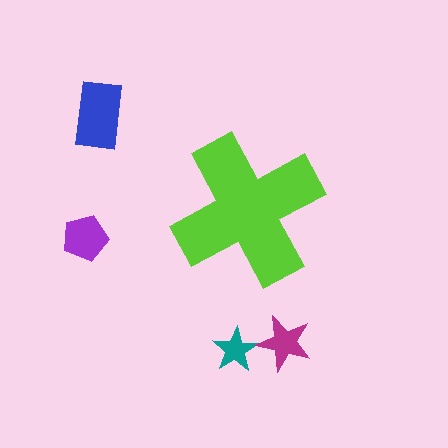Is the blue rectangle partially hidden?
No, the blue rectangle is fully visible.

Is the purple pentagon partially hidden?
No, the purple pentagon is fully visible.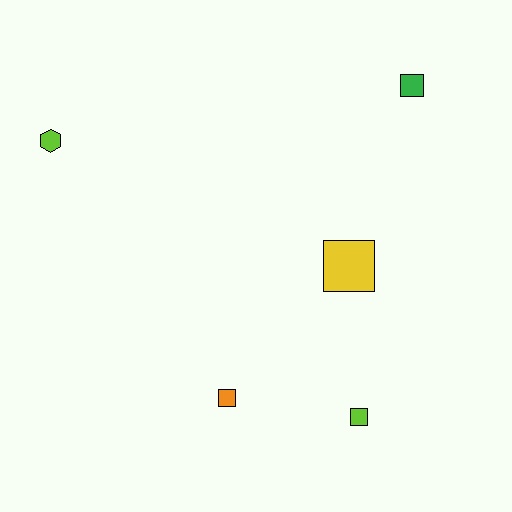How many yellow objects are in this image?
There is 1 yellow object.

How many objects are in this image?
There are 5 objects.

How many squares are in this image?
There are 4 squares.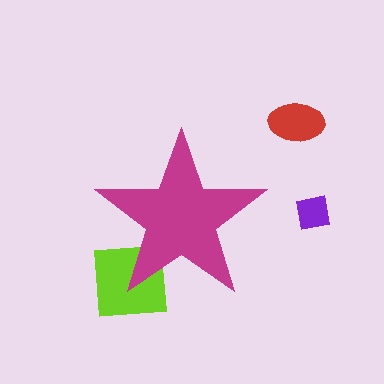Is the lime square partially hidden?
Yes, the lime square is partially hidden behind the magenta star.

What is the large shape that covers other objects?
A magenta star.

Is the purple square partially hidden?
No, the purple square is fully visible.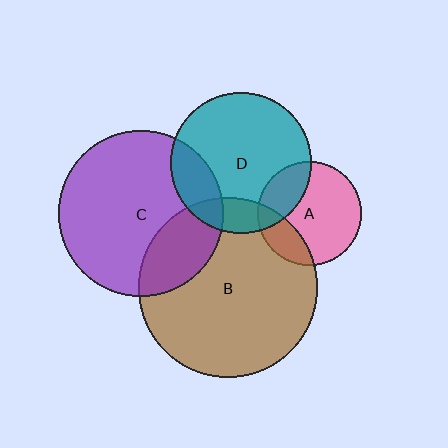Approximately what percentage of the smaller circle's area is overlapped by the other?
Approximately 20%.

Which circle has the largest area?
Circle B (brown).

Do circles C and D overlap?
Yes.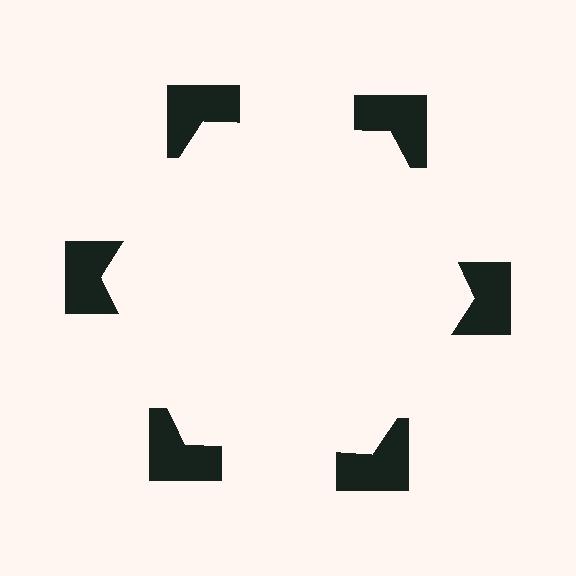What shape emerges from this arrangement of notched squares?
An illusory hexagon — its edges are inferred from the aligned wedge cuts in the notched squares, not physically drawn.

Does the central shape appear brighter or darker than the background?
It typically appears slightly brighter than the background, even though no actual brightness change is drawn.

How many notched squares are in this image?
There are 6 — one at each vertex of the illusory hexagon.